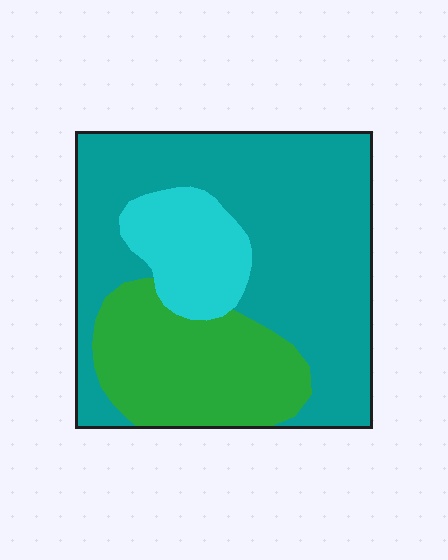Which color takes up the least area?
Cyan, at roughly 15%.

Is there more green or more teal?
Teal.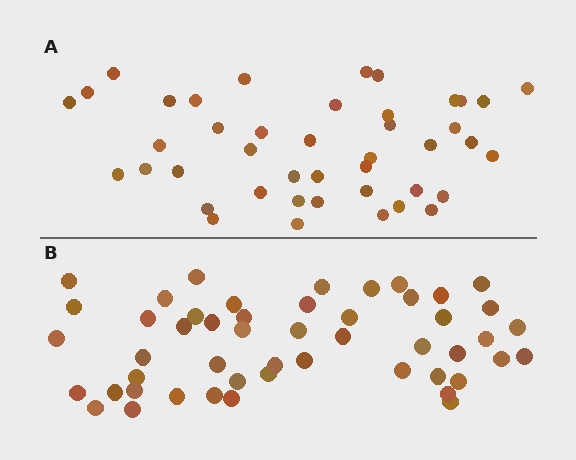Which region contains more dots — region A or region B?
Region B (the bottom region) has more dots.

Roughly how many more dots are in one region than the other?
Region B has roughly 8 or so more dots than region A.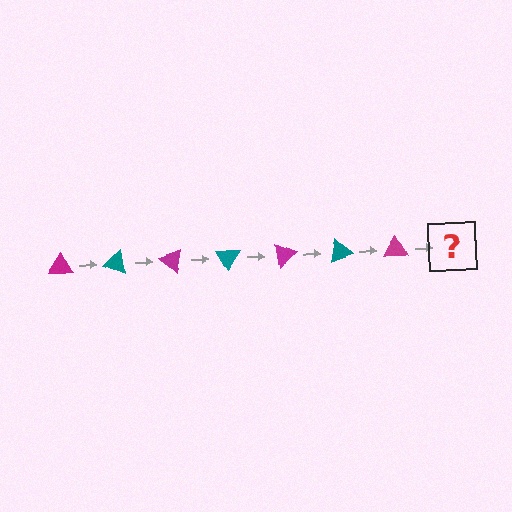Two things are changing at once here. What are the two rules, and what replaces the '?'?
The two rules are that it rotates 20 degrees each step and the color cycles through magenta and teal. The '?' should be a teal triangle, rotated 140 degrees from the start.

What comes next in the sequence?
The next element should be a teal triangle, rotated 140 degrees from the start.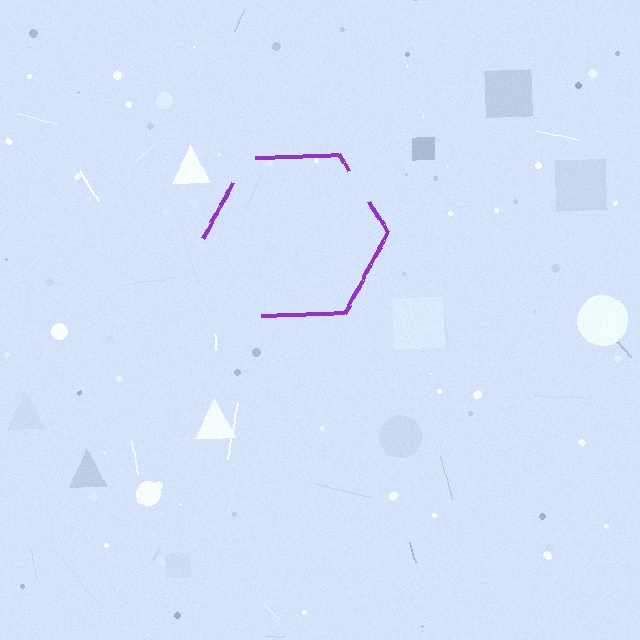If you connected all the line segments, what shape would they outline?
They would outline a hexagon.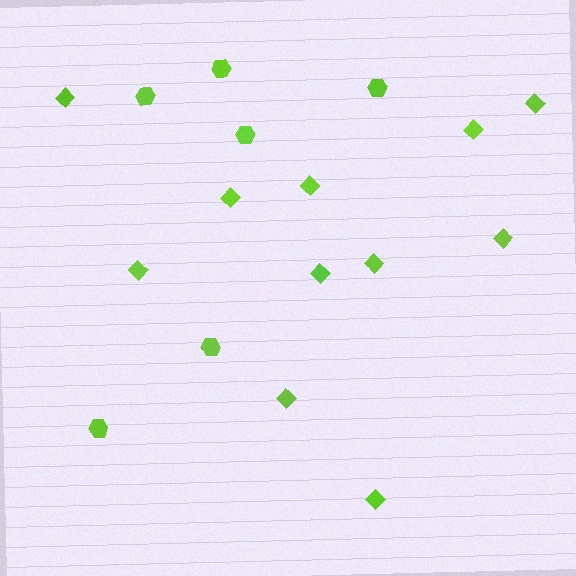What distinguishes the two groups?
There are 2 groups: one group of diamonds (11) and one group of hexagons (6).